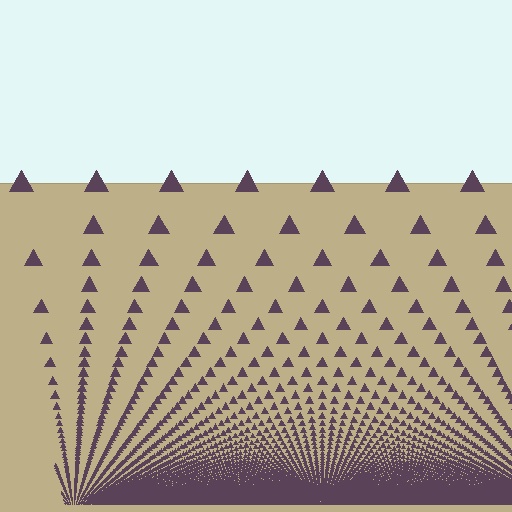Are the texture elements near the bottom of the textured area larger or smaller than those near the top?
Smaller. The gradient is inverted — elements near the bottom are smaller and denser.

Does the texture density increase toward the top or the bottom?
Density increases toward the bottom.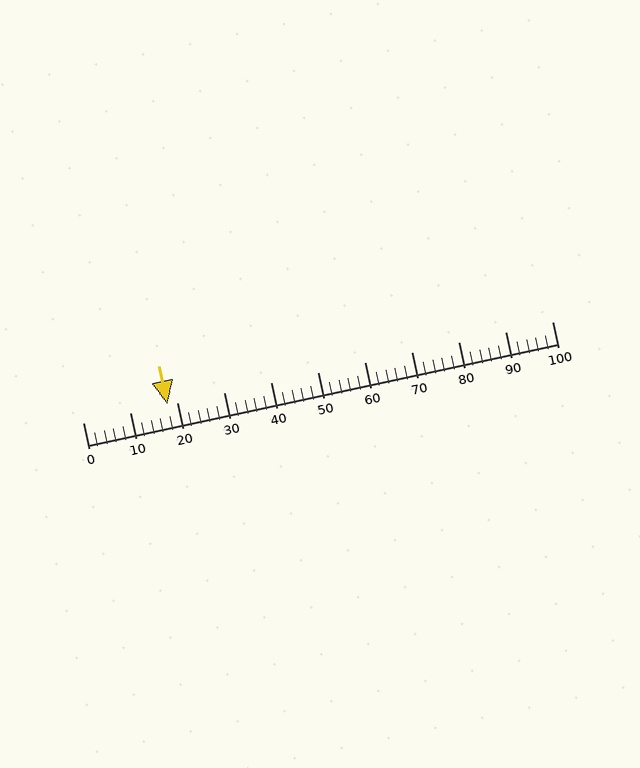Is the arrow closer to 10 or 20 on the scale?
The arrow is closer to 20.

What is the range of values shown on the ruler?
The ruler shows values from 0 to 100.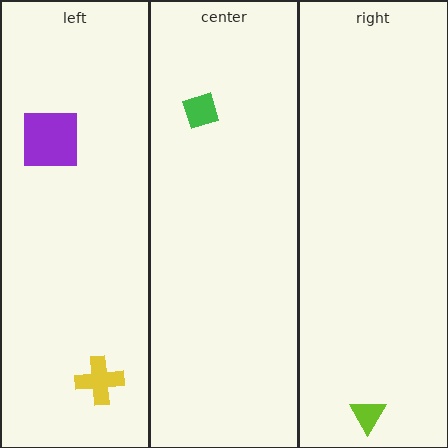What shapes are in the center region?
The green diamond.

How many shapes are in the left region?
2.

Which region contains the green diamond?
The center region.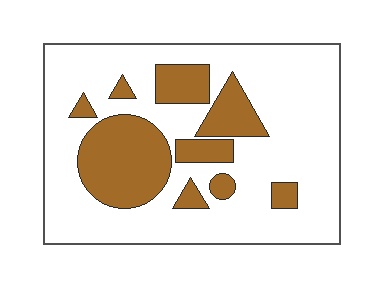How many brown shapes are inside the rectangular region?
9.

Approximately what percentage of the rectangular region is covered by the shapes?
Approximately 25%.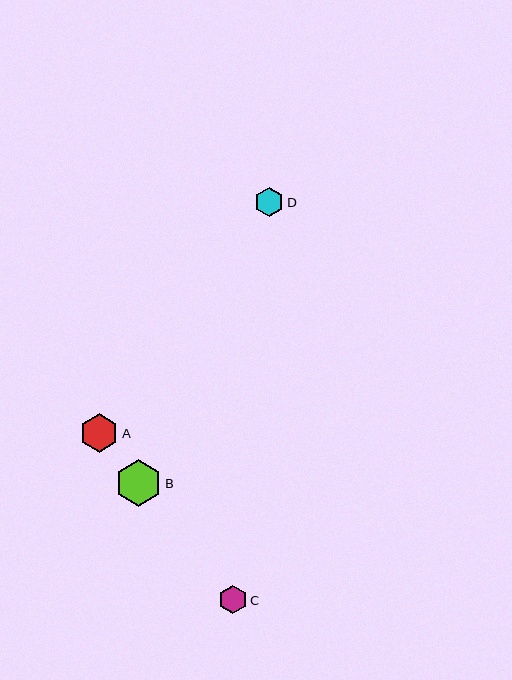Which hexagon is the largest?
Hexagon B is the largest with a size of approximately 47 pixels.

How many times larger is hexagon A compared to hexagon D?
Hexagon A is approximately 1.3 times the size of hexagon D.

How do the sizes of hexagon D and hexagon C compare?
Hexagon D and hexagon C are approximately the same size.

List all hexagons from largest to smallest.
From largest to smallest: B, A, D, C.